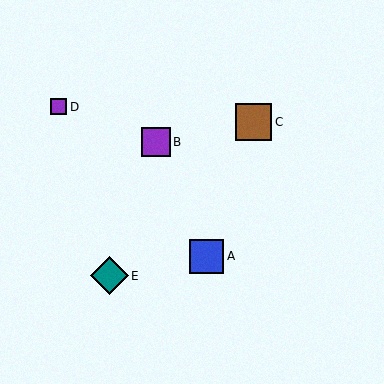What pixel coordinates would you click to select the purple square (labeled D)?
Click at (59, 107) to select the purple square D.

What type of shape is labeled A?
Shape A is a blue square.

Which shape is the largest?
The teal diamond (labeled E) is the largest.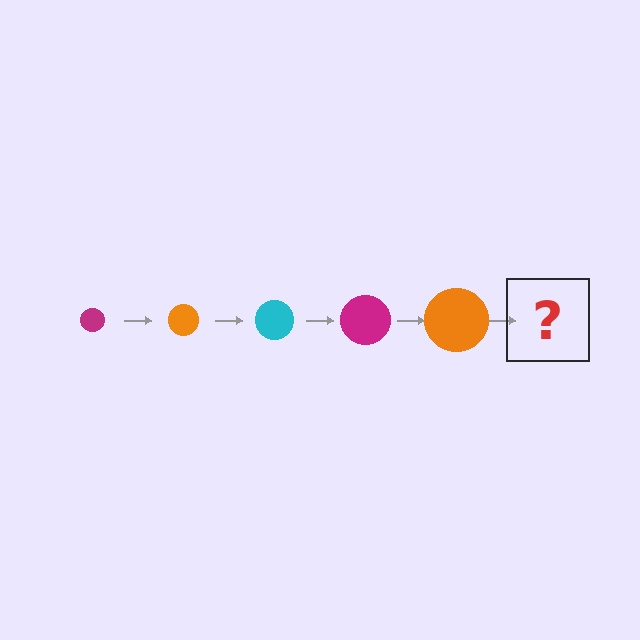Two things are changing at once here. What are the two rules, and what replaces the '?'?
The two rules are that the circle grows larger each step and the color cycles through magenta, orange, and cyan. The '?' should be a cyan circle, larger than the previous one.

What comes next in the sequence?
The next element should be a cyan circle, larger than the previous one.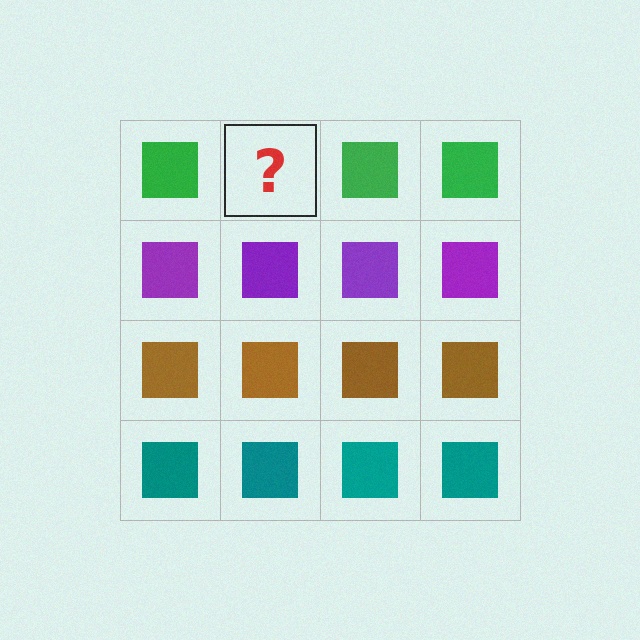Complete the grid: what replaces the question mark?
The question mark should be replaced with a green square.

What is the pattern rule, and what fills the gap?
The rule is that each row has a consistent color. The gap should be filled with a green square.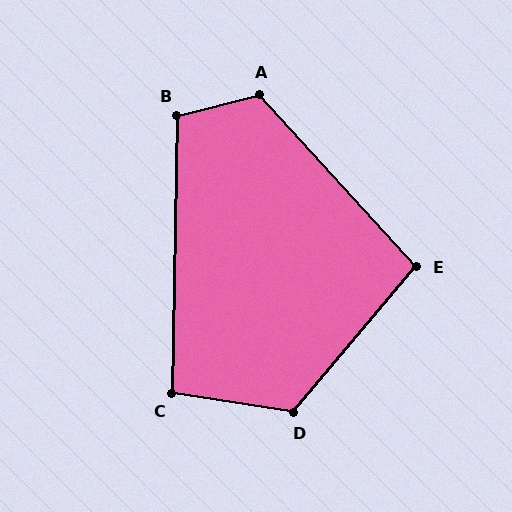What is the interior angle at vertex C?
Approximately 98 degrees (obtuse).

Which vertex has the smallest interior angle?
E, at approximately 97 degrees.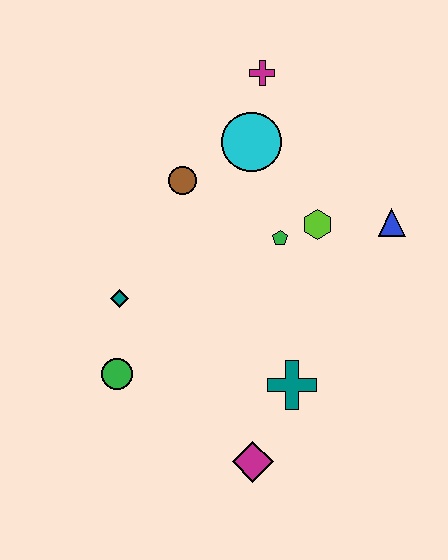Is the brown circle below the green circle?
No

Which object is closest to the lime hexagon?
The green pentagon is closest to the lime hexagon.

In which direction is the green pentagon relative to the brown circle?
The green pentagon is to the right of the brown circle.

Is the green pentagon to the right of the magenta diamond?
Yes